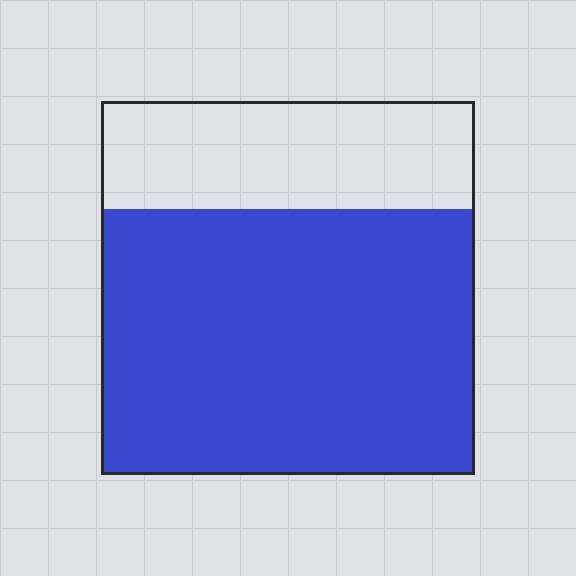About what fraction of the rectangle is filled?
About three quarters (3/4).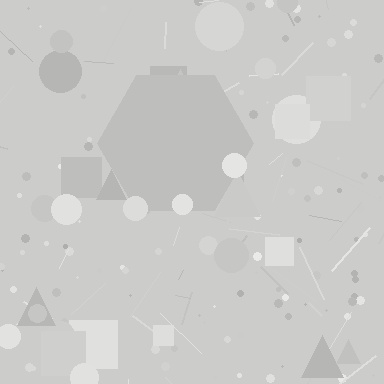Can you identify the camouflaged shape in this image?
The camouflaged shape is a hexagon.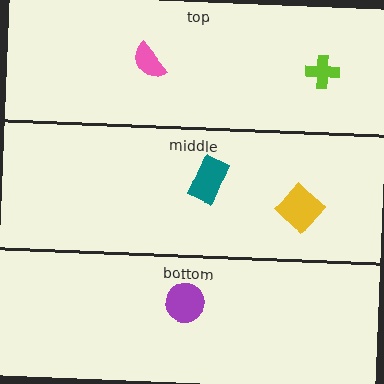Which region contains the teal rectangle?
The middle region.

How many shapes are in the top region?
2.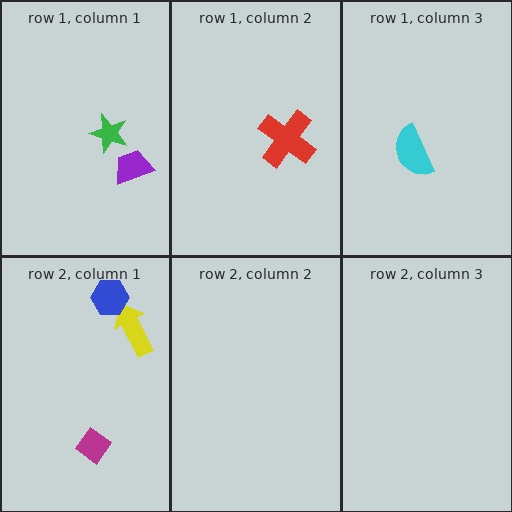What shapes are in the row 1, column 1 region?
The purple trapezoid, the green star.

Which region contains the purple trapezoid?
The row 1, column 1 region.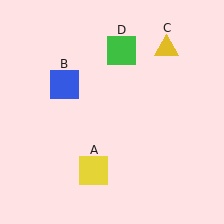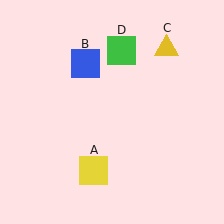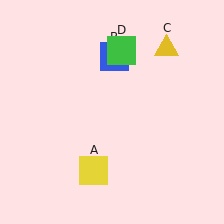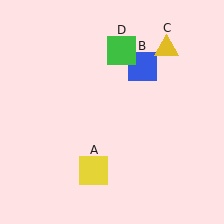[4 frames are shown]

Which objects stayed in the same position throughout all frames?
Yellow square (object A) and yellow triangle (object C) and green square (object D) remained stationary.